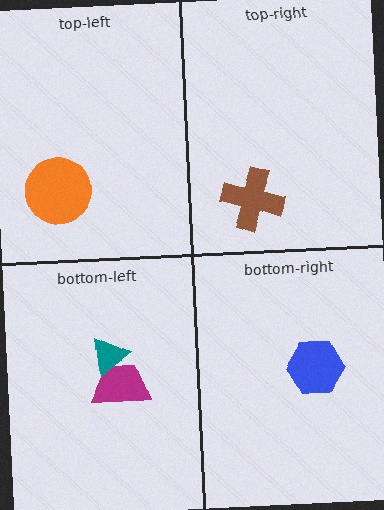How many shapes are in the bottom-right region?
1.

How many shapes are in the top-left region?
1.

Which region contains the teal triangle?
The bottom-left region.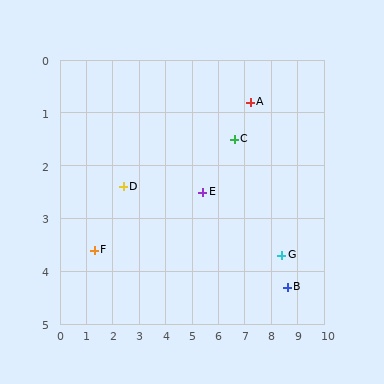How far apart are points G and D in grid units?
Points G and D are about 6.1 grid units apart.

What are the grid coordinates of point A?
Point A is at approximately (7.2, 0.8).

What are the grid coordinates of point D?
Point D is at approximately (2.4, 2.4).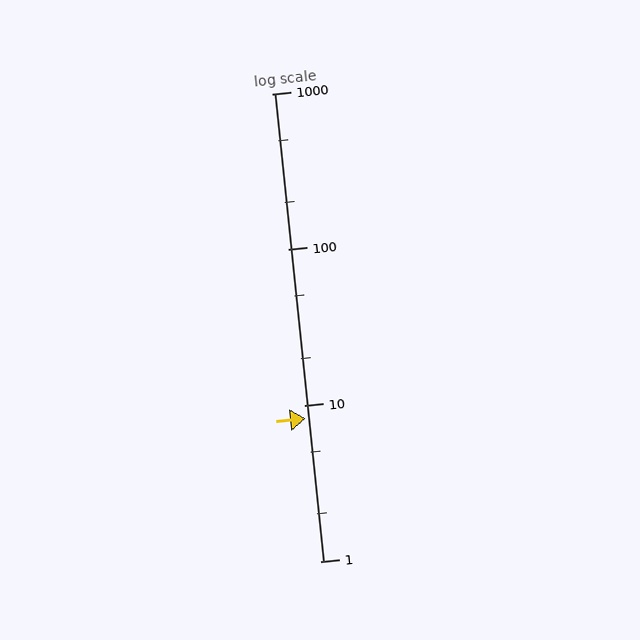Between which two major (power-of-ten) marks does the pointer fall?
The pointer is between 1 and 10.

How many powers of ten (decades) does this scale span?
The scale spans 3 decades, from 1 to 1000.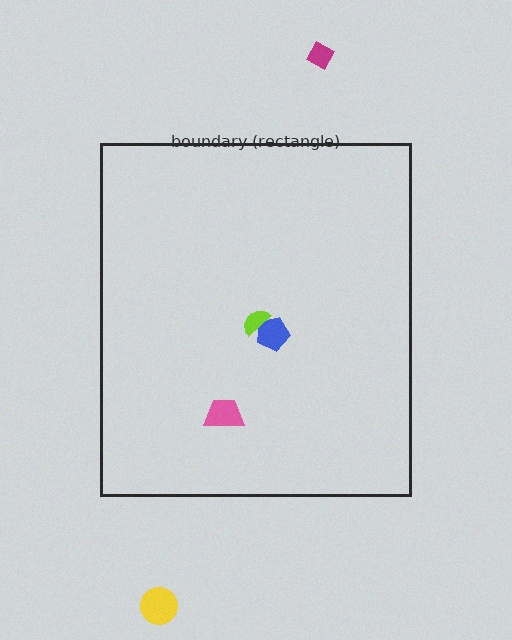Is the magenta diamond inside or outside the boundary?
Outside.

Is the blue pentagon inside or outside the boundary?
Inside.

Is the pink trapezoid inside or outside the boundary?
Inside.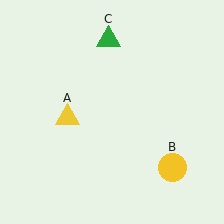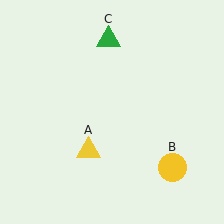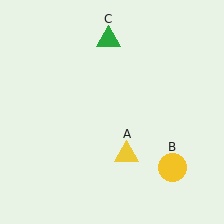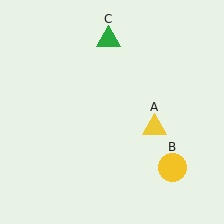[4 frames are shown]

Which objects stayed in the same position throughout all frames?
Yellow circle (object B) and green triangle (object C) remained stationary.